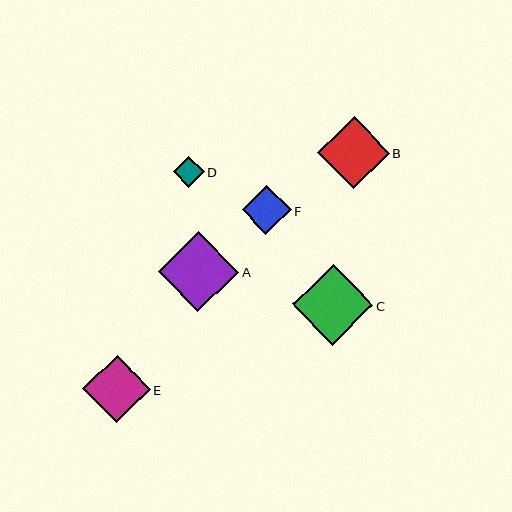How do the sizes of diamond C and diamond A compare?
Diamond C and diamond A are approximately the same size.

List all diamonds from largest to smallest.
From largest to smallest: C, A, B, E, F, D.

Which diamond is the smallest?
Diamond D is the smallest with a size of approximately 31 pixels.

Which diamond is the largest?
Diamond C is the largest with a size of approximately 80 pixels.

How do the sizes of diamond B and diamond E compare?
Diamond B and diamond E are approximately the same size.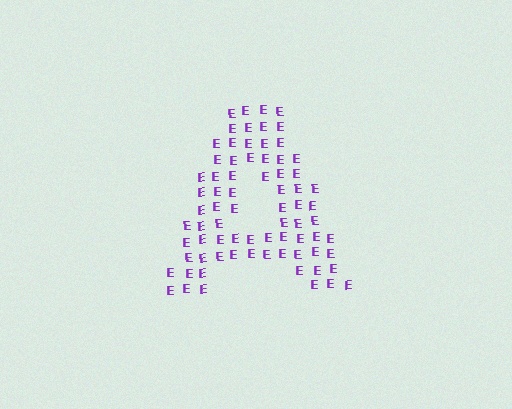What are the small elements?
The small elements are letter E's.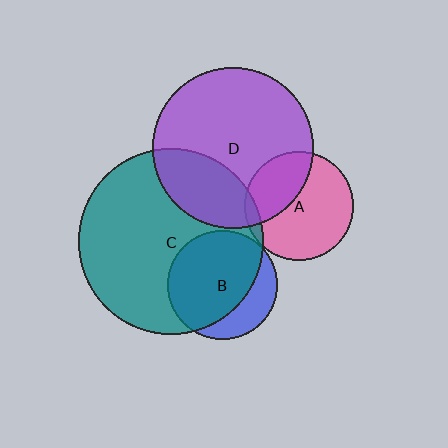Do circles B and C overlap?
Yes.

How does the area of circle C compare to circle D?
Approximately 1.3 times.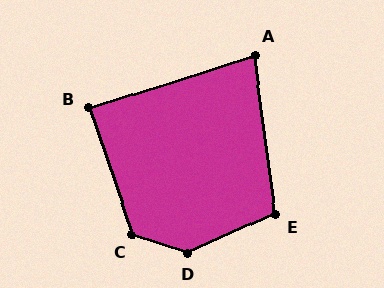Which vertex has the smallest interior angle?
A, at approximately 80 degrees.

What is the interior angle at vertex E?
Approximately 107 degrees (obtuse).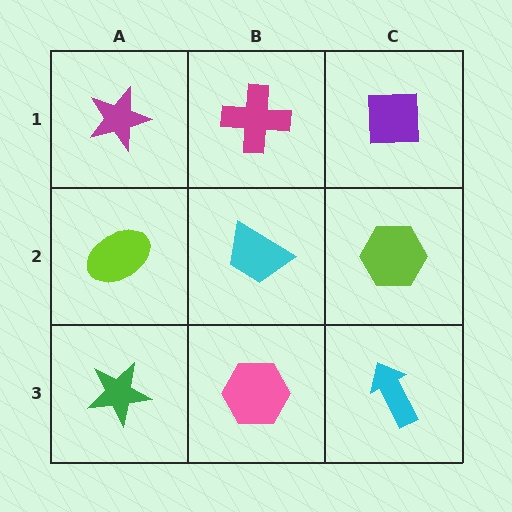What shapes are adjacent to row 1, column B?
A cyan trapezoid (row 2, column B), a magenta star (row 1, column A), a purple square (row 1, column C).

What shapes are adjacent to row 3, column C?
A lime hexagon (row 2, column C), a pink hexagon (row 3, column B).